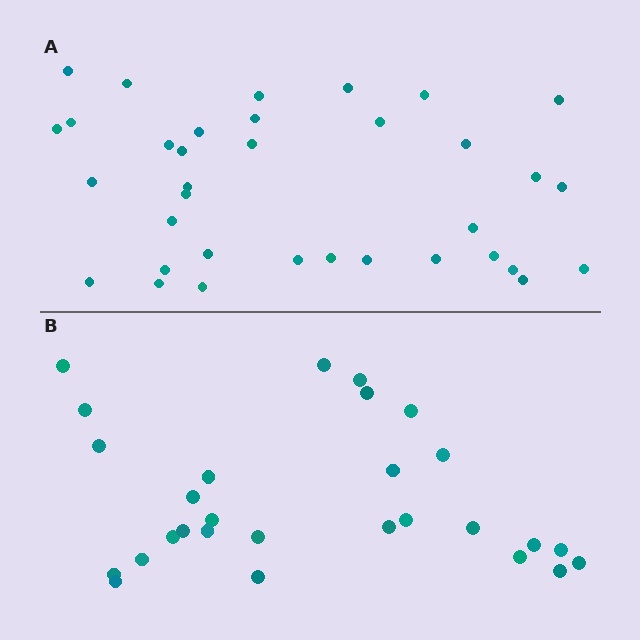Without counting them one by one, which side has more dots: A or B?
Region A (the top region) has more dots.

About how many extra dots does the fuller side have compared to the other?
Region A has roughly 8 or so more dots than region B.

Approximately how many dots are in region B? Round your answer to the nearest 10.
About 30 dots. (The exact count is 28, which rounds to 30.)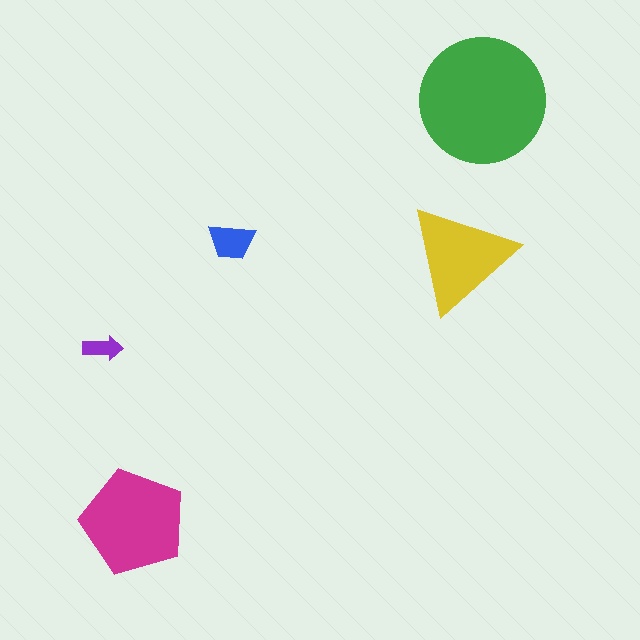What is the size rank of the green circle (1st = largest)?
1st.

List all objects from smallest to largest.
The purple arrow, the blue trapezoid, the yellow triangle, the magenta pentagon, the green circle.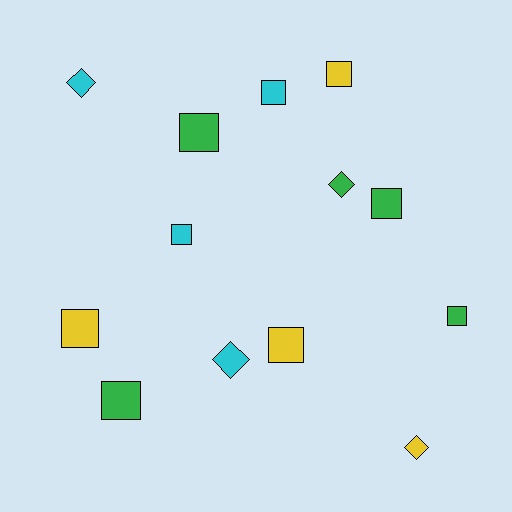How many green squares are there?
There are 4 green squares.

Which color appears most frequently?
Green, with 5 objects.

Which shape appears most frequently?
Square, with 9 objects.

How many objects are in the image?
There are 13 objects.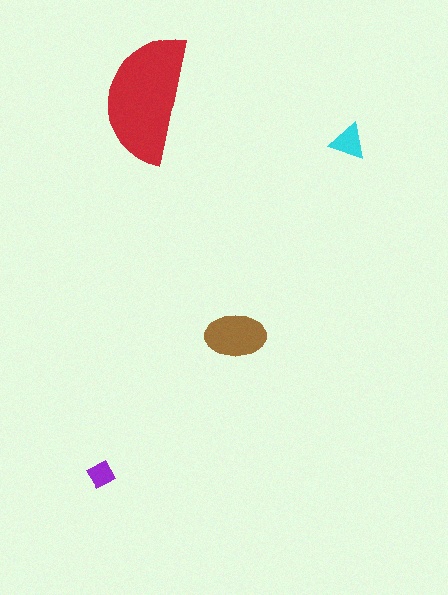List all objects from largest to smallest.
The red semicircle, the brown ellipse, the cyan triangle, the purple diamond.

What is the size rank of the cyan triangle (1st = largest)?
3rd.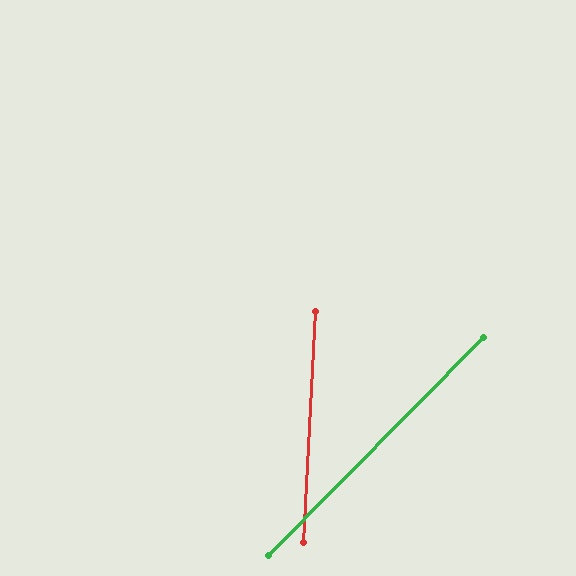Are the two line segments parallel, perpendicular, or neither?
Neither parallel nor perpendicular — they differ by about 42°.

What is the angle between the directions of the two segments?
Approximately 42 degrees.